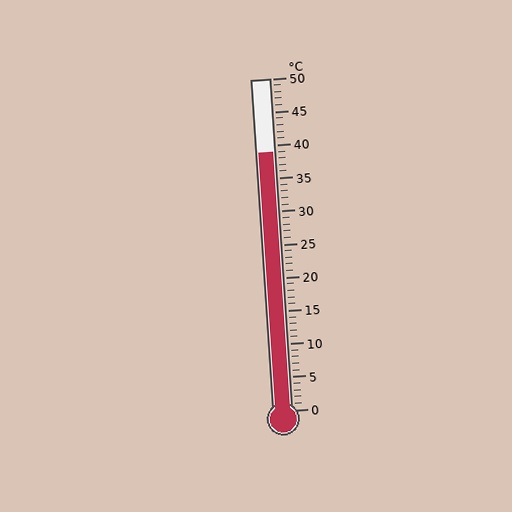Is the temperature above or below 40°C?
The temperature is below 40°C.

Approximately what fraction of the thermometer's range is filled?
The thermometer is filled to approximately 80% of its range.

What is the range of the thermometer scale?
The thermometer scale ranges from 0°C to 50°C.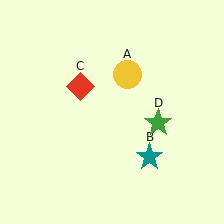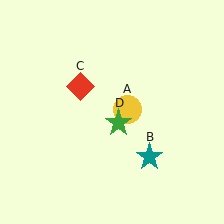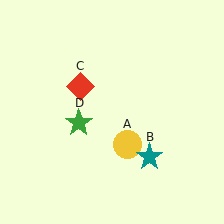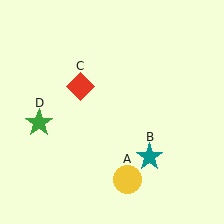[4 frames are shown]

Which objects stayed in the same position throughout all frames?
Teal star (object B) and red diamond (object C) remained stationary.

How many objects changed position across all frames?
2 objects changed position: yellow circle (object A), green star (object D).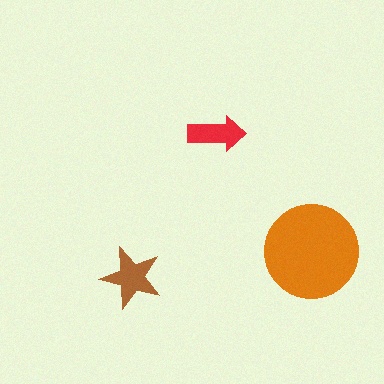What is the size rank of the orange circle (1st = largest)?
1st.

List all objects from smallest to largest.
The red arrow, the brown star, the orange circle.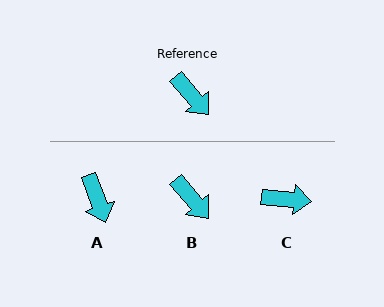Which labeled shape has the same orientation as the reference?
B.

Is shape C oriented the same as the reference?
No, it is off by about 44 degrees.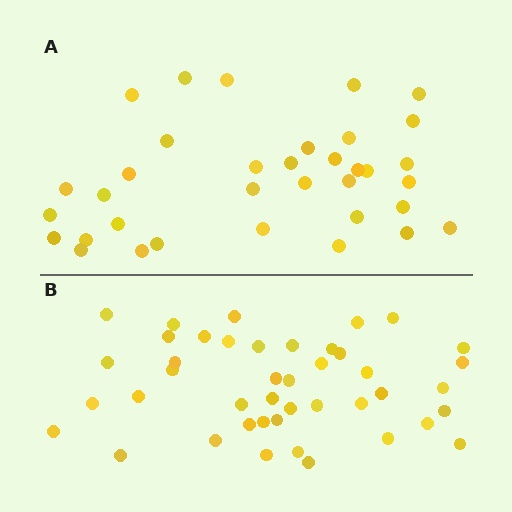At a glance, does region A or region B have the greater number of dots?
Region B (the bottom region) has more dots.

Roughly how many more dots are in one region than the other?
Region B has roughly 8 or so more dots than region A.